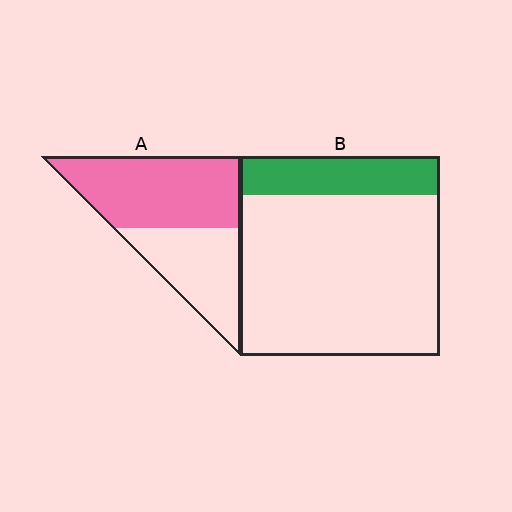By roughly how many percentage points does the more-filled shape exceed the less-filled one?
By roughly 40 percentage points (A over B).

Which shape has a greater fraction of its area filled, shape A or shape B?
Shape A.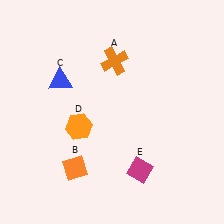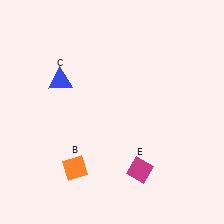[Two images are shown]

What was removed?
The orange cross (A), the orange hexagon (D) were removed in Image 2.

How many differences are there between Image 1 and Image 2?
There are 2 differences between the two images.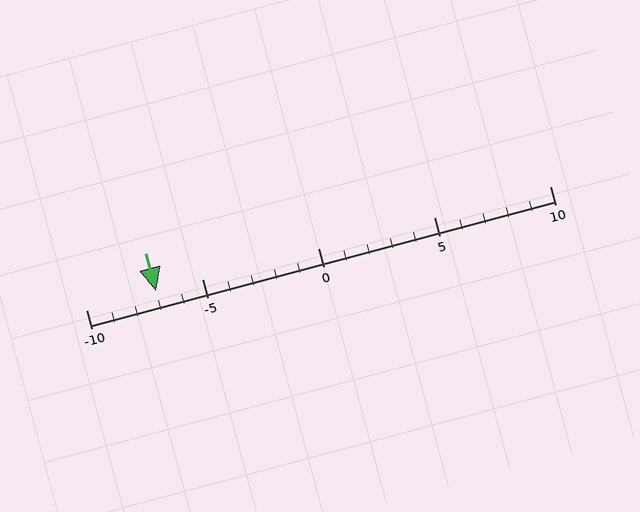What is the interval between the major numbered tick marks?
The major tick marks are spaced 5 units apart.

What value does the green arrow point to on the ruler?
The green arrow points to approximately -7.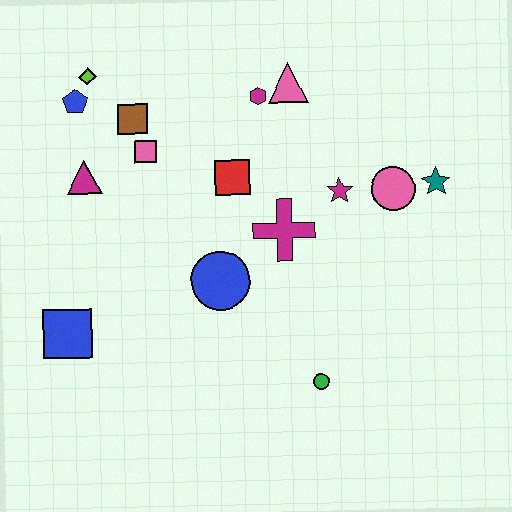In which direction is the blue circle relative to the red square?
The blue circle is below the red square.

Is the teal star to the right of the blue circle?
Yes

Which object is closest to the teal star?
The pink circle is closest to the teal star.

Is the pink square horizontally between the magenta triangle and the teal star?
Yes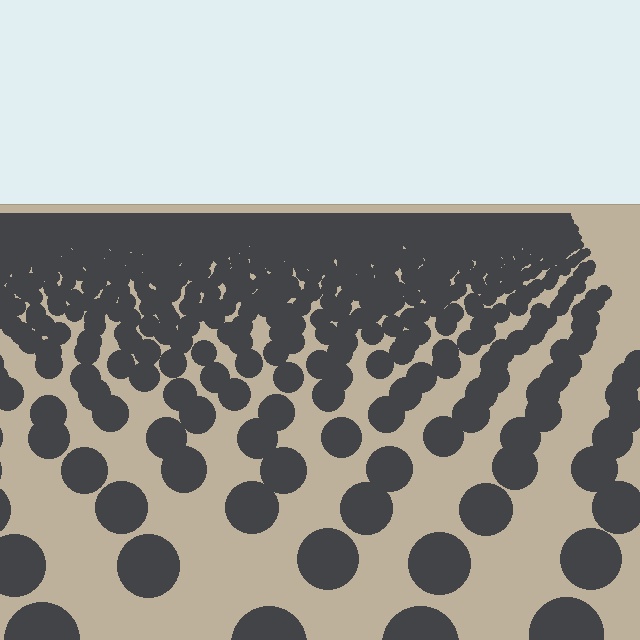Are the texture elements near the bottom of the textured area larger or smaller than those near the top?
Larger. Near the bottom, elements are closer to the viewer and appear at a bigger on-screen size.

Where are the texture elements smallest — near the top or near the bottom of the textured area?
Near the top.